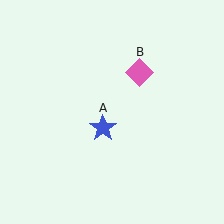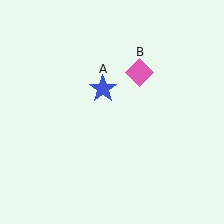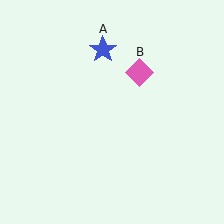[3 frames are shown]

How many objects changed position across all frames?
1 object changed position: blue star (object A).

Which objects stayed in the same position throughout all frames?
Pink diamond (object B) remained stationary.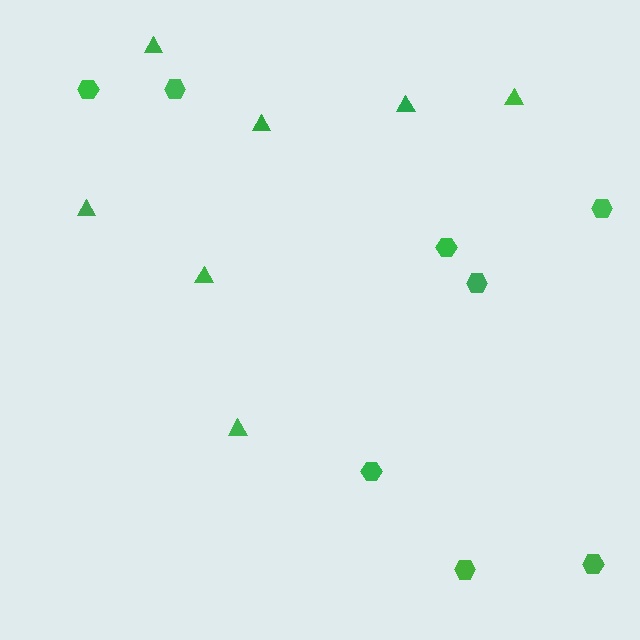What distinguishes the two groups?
There are 2 groups: one group of hexagons (8) and one group of triangles (7).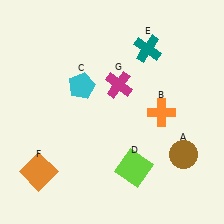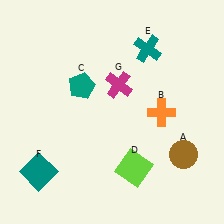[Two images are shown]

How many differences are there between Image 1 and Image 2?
There are 2 differences between the two images.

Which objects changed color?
C changed from cyan to teal. F changed from orange to teal.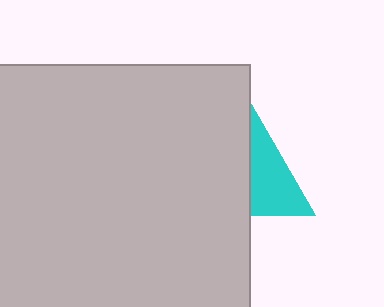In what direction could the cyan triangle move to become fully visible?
The cyan triangle could move right. That would shift it out from behind the light gray rectangle entirely.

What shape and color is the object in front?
The object in front is a light gray rectangle.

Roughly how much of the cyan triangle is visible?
A small part of it is visible (roughly 44%).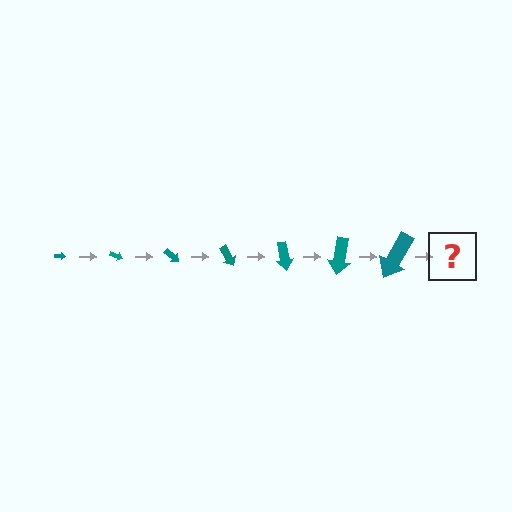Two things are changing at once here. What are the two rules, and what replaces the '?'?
The two rules are that the arrow grows larger each step and it rotates 20 degrees each step. The '?' should be an arrow, larger than the previous one and rotated 140 degrees from the start.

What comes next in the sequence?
The next element should be an arrow, larger than the previous one and rotated 140 degrees from the start.